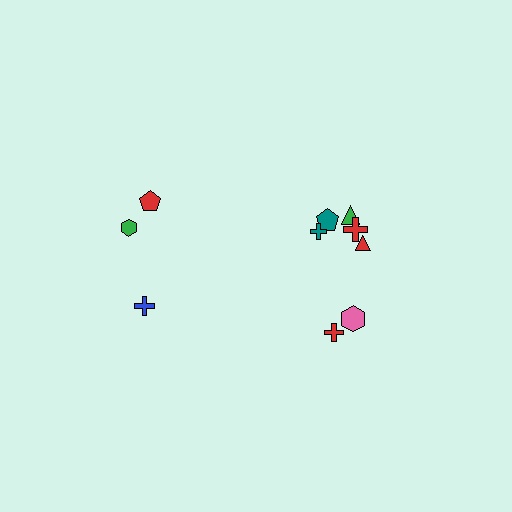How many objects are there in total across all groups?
There are 10 objects.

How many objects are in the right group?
There are 7 objects.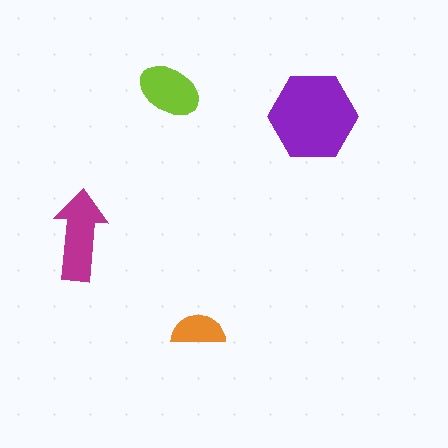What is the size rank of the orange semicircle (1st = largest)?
4th.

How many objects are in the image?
There are 4 objects in the image.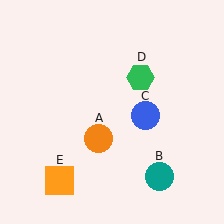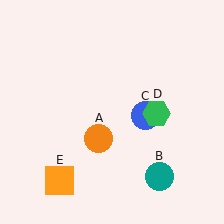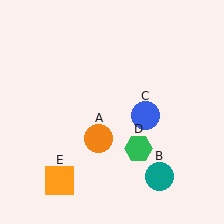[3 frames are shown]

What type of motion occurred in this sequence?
The green hexagon (object D) rotated clockwise around the center of the scene.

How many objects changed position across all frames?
1 object changed position: green hexagon (object D).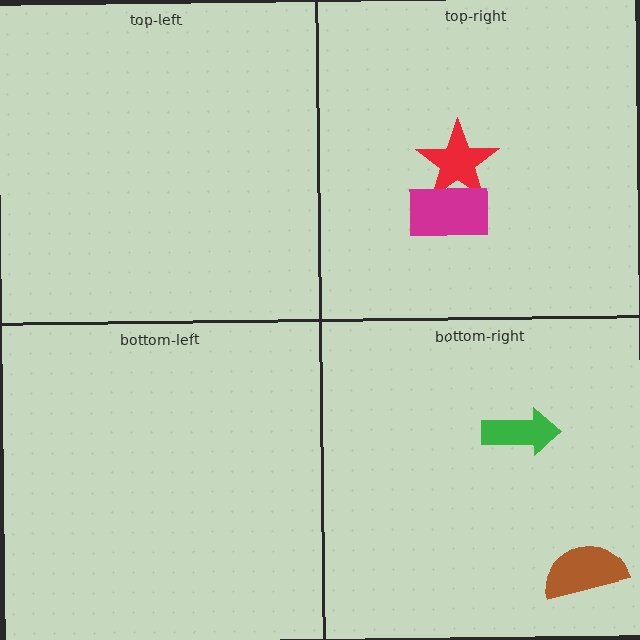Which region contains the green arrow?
The bottom-right region.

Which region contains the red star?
The top-right region.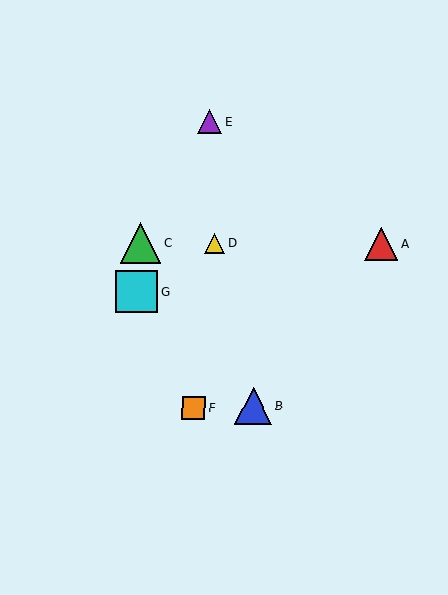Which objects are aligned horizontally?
Objects A, C, D are aligned horizontally.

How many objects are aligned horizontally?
3 objects (A, C, D) are aligned horizontally.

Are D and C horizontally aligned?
Yes, both are at y≈243.